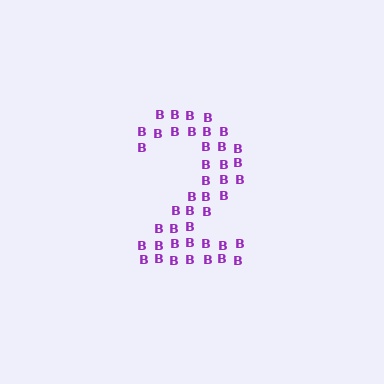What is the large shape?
The large shape is the digit 2.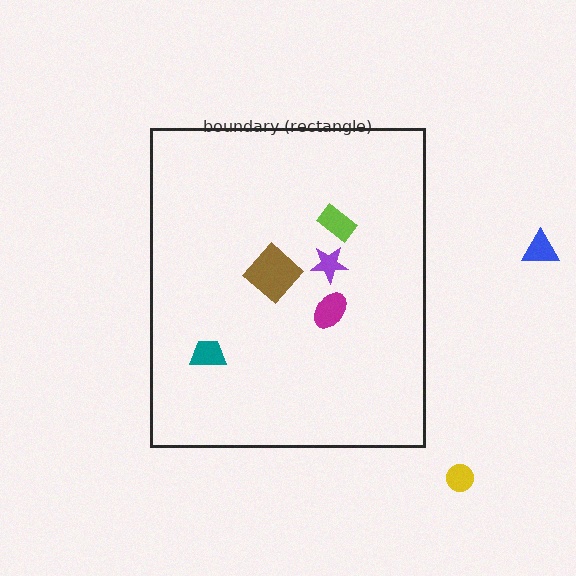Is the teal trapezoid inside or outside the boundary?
Inside.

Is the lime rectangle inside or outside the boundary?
Inside.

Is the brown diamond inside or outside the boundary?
Inside.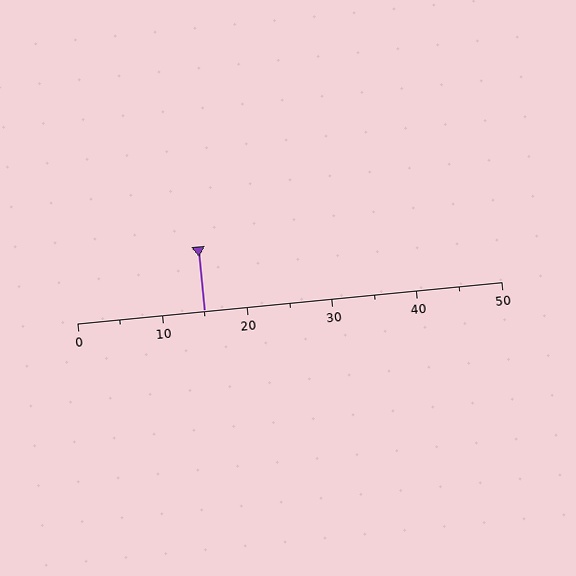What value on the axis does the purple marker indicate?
The marker indicates approximately 15.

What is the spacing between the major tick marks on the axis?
The major ticks are spaced 10 apart.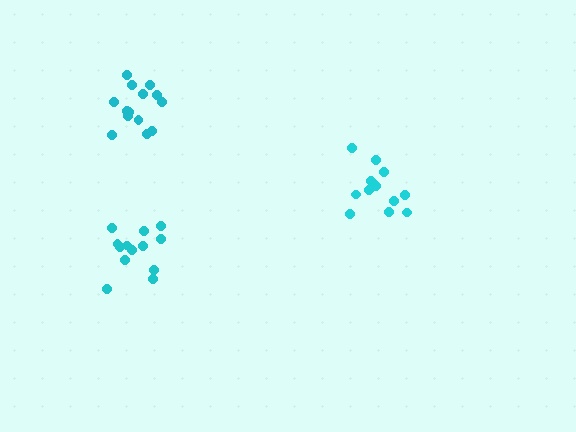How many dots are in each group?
Group 1: 13 dots, Group 2: 14 dots, Group 3: 13 dots (40 total).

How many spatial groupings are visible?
There are 3 spatial groupings.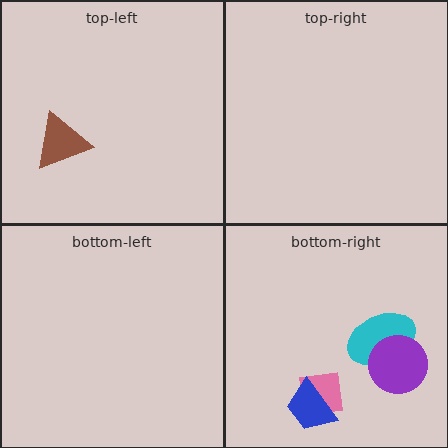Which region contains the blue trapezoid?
The bottom-right region.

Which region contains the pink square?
The bottom-right region.